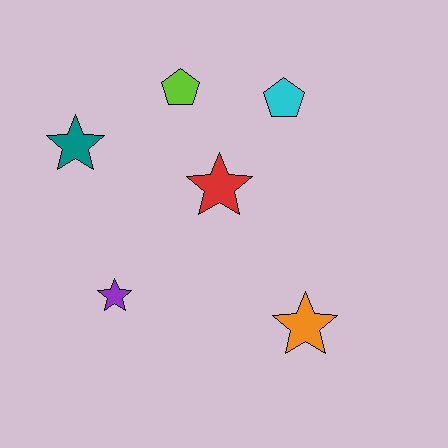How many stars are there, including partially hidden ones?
There are 4 stars.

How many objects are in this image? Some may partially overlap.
There are 6 objects.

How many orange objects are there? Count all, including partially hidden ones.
There is 1 orange object.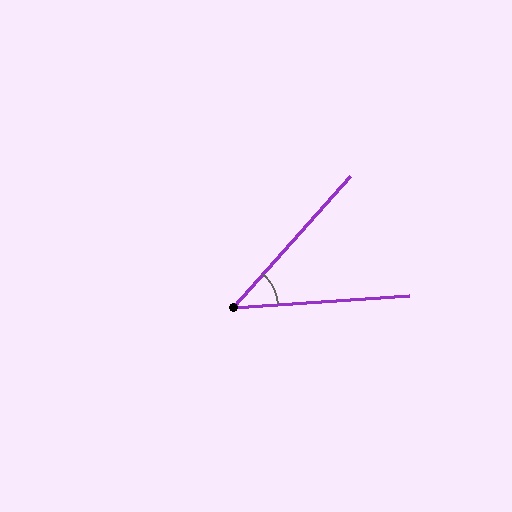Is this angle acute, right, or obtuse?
It is acute.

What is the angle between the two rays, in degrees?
Approximately 44 degrees.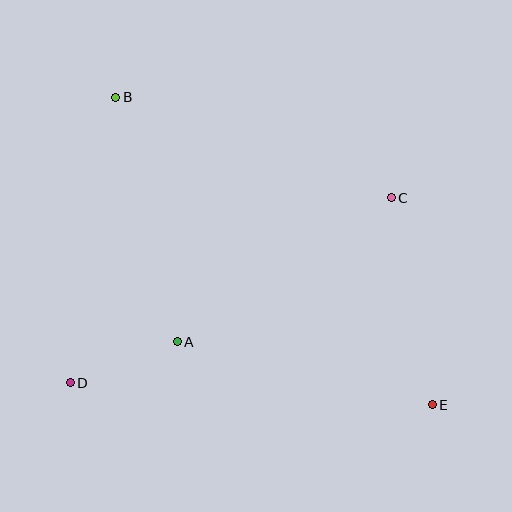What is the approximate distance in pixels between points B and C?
The distance between B and C is approximately 293 pixels.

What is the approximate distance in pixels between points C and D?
The distance between C and D is approximately 370 pixels.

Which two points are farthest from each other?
Points B and E are farthest from each other.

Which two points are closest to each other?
Points A and D are closest to each other.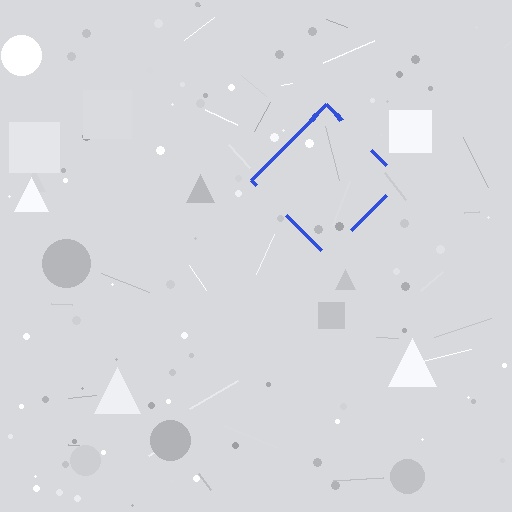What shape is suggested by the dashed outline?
The dashed outline suggests a diamond.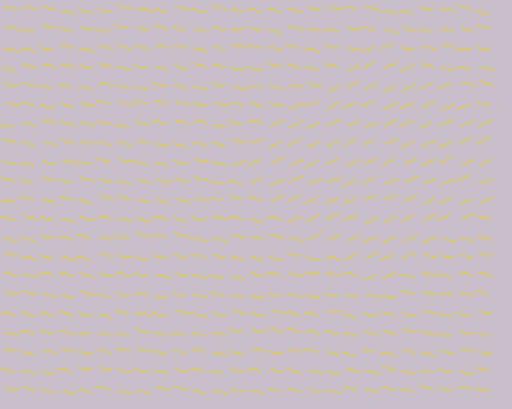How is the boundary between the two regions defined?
The boundary is defined purely by a change in line orientation (approximately 33 degrees difference). All lines are the same color and thickness.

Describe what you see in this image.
The image is filled with small yellow line segments. A diamond region in the image has lines oriented differently from the surrounding lines, creating a visible texture boundary.